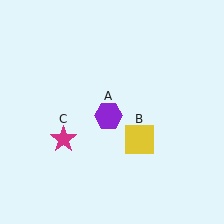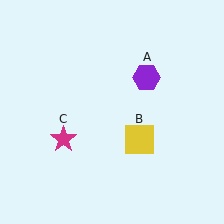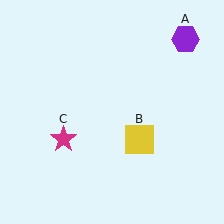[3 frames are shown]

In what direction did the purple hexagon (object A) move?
The purple hexagon (object A) moved up and to the right.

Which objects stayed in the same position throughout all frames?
Yellow square (object B) and magenta star (object C) remained stationary.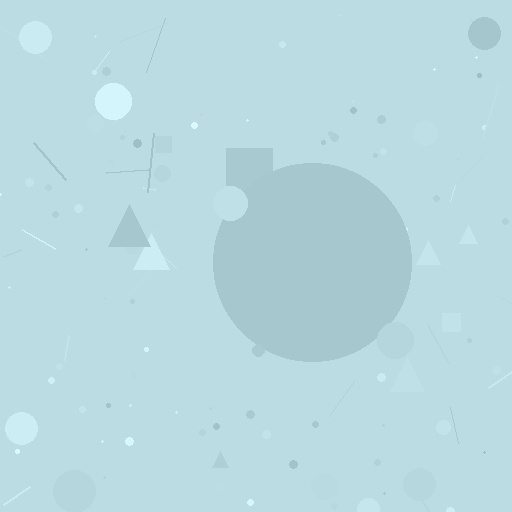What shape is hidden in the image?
A circle is hidden in the image.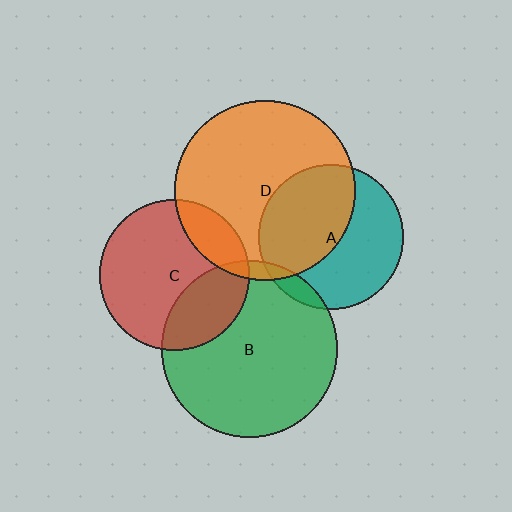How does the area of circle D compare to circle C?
Approximately 1.4 times.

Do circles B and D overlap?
Yes.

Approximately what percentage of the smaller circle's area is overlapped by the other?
Approximately 5%.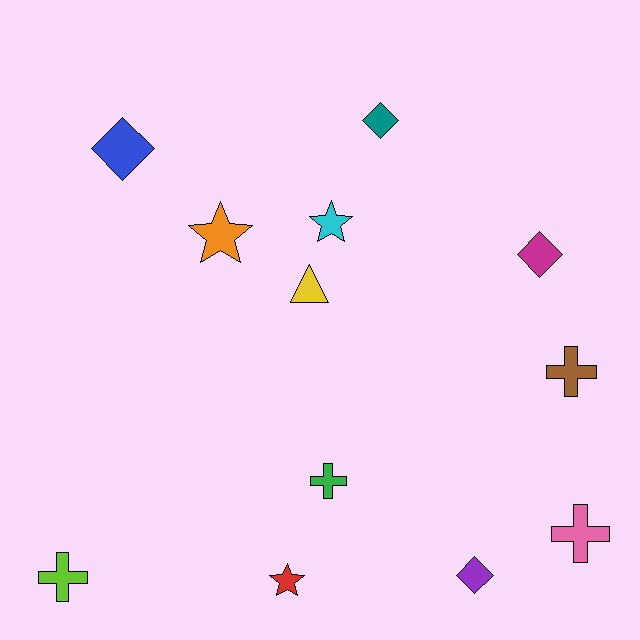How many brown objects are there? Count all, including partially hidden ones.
There is 1 brown object.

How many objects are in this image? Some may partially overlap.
There are 12 objects.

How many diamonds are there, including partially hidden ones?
There are 4 diamonds.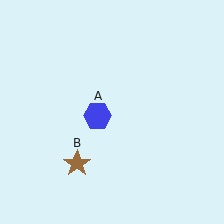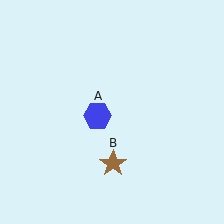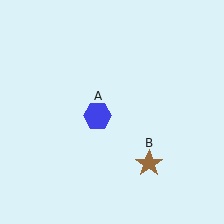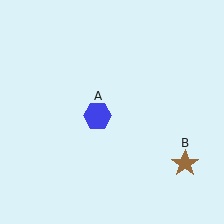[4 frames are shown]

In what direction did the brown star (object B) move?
The brown star (object B) moved right.